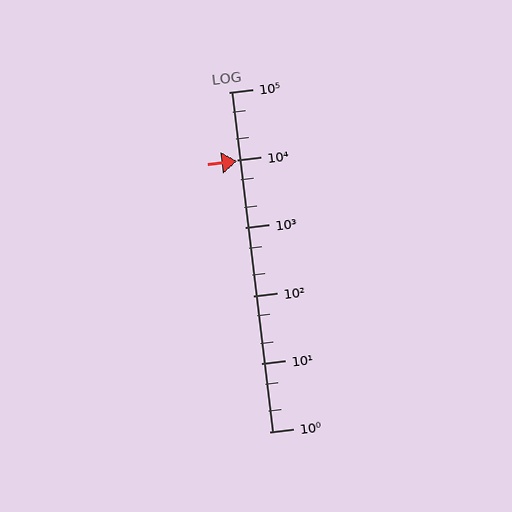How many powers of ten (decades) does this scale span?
The scale spans 5 decades, from 1 to 100000.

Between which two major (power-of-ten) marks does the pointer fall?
The pointer is between 1000 and 10000.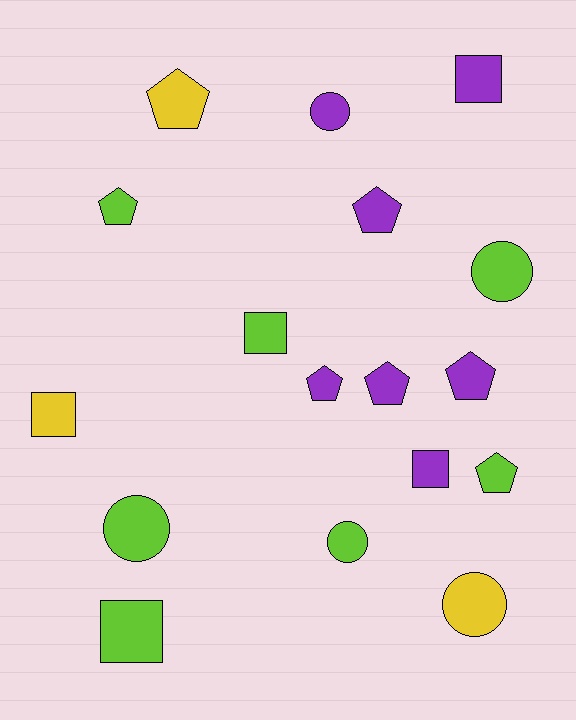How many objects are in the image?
There are 17 objects.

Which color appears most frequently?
Purple, with 7 objects.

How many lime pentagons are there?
There are 2 lime pentagons.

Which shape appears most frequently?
Pentagon, with 7 objects.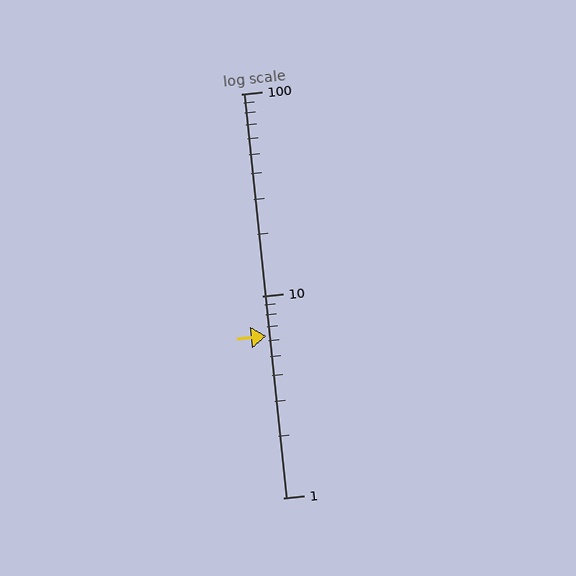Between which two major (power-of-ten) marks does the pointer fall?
The pointer is between 1 and 10.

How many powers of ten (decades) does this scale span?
The scale spans 2 decades, from 1 to 100.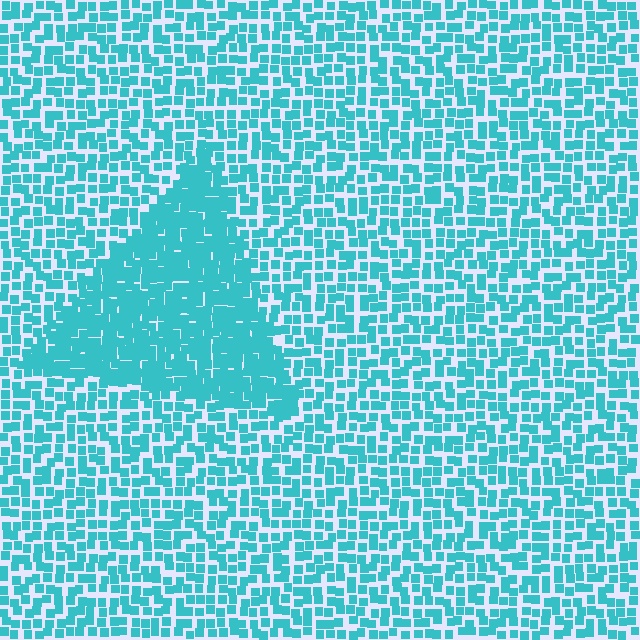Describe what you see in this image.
The image contains small cyan elements arranged at two different densities. A triangle-shaped region is visible where the elements are more densely packed than the surrounding area.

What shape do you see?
I see a triangle.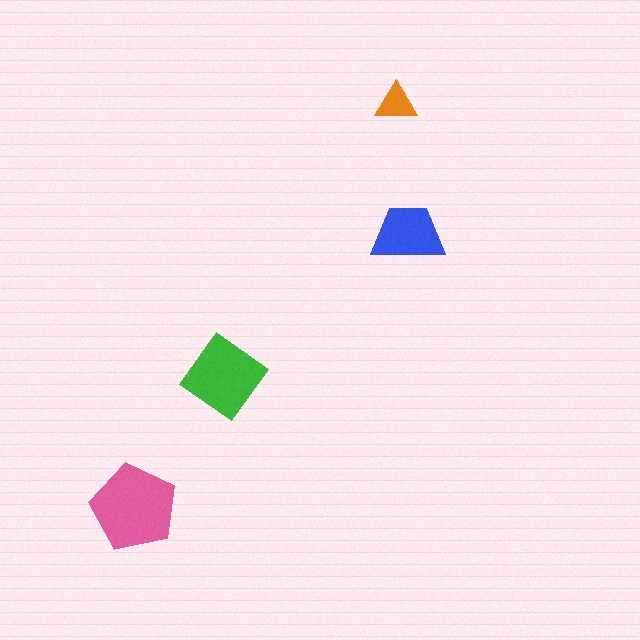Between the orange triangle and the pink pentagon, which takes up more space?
The pink pentagon.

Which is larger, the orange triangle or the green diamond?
The green diamond.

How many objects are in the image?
There are 4 objects in the image.